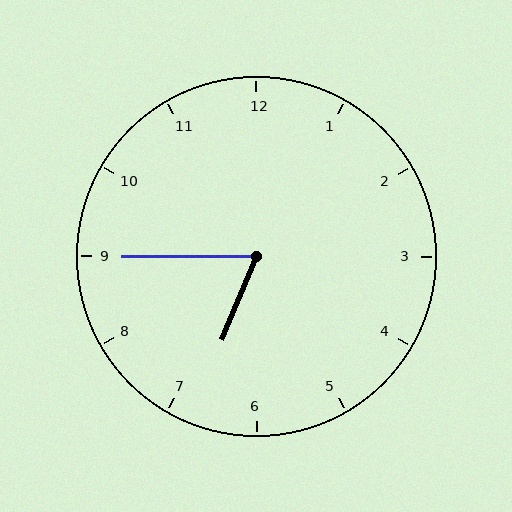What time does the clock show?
6:45.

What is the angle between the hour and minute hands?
Approximately 68 degrees.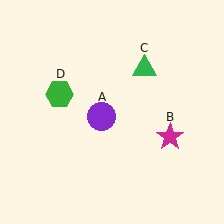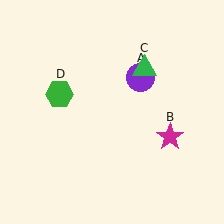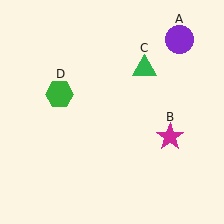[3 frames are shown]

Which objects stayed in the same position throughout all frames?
Magenta star (object B) and green triangle (object C) and green hexagon (object D) remained stationary.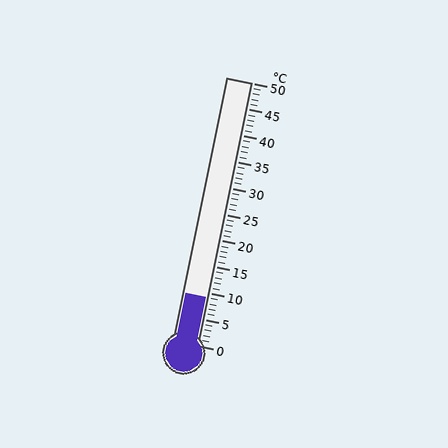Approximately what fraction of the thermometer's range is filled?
The thermometer is filled to approximately 20% of its range.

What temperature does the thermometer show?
The thermometer shows approximately 9°C.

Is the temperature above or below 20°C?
The temperature is below 20°C.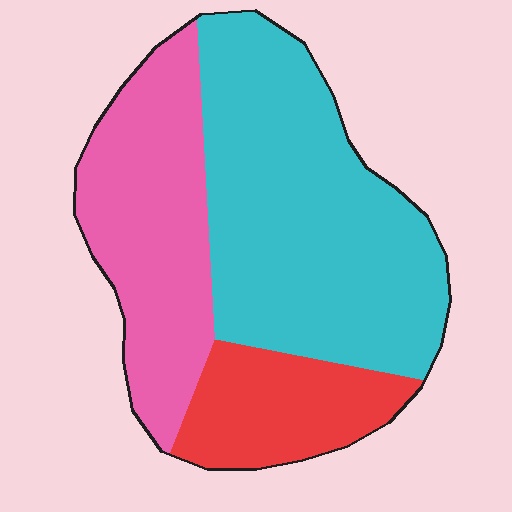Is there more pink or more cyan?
Cyan.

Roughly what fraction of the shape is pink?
Pink takes up about one third (1/3) of the shape.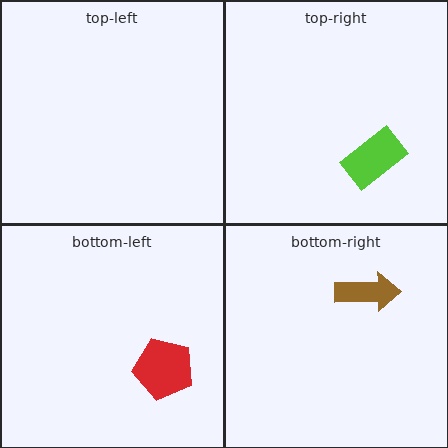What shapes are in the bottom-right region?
The brown arrow.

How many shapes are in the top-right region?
1.